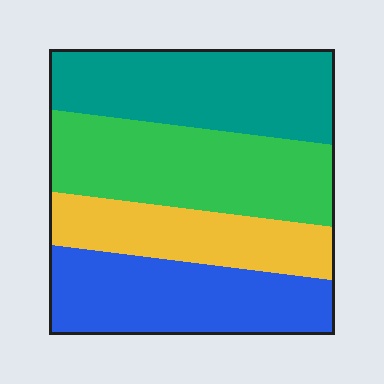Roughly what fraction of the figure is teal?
Teal covers 27% of the figure.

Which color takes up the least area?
Yellow, at roughly 20%.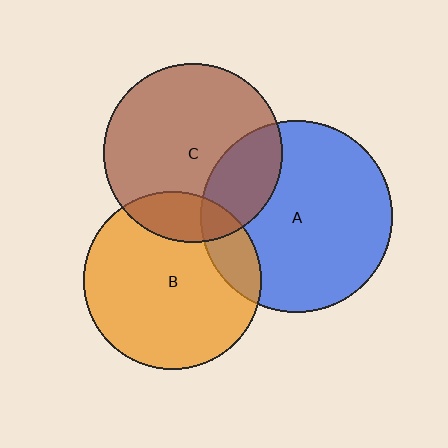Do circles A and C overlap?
Yes.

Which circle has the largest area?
Circle A (blue).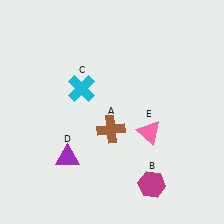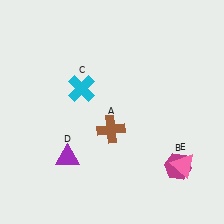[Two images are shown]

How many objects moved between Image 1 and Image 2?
2 objects moved between the two images.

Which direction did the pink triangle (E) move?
The pink triangle (E) moved right.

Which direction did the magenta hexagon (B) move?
The magenta hexagon (B) moved right.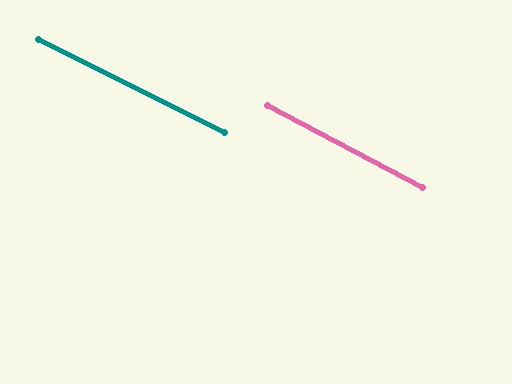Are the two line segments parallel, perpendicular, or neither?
Parallel — their directions differ by only 1.4°.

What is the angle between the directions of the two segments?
Approximately 1 degree.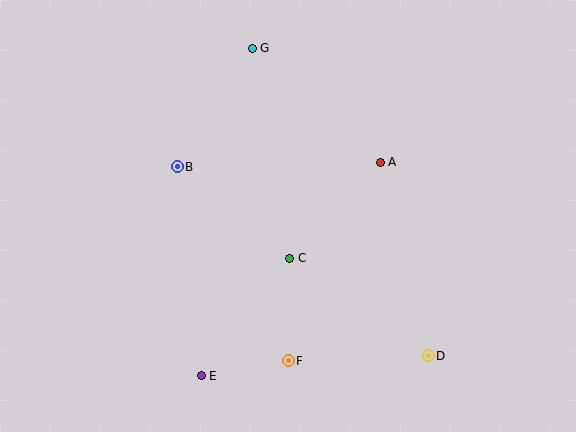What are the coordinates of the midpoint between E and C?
The midpoint between E and C is at (246, 317).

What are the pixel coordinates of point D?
Point D is at (428, 356).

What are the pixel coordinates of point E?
Point E is at (201, 376).